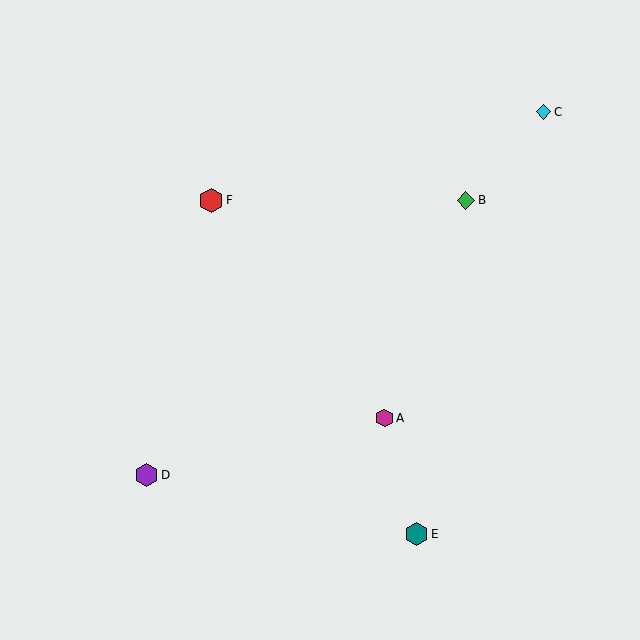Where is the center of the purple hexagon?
The center of the purple hexagon is at (146, 475).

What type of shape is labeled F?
Shape F is a red hexagon.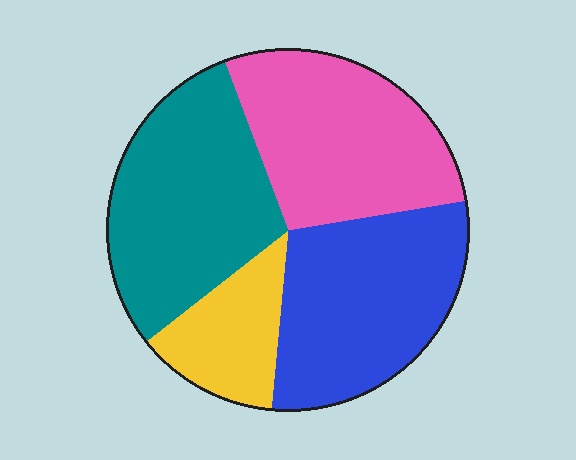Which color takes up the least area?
Yellow, at roughly 15%.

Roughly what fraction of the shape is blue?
Blue covers about 30% of the shape.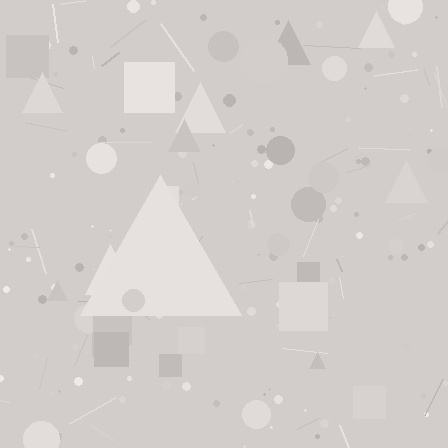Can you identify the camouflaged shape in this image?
The camouflaged shape is a triangle.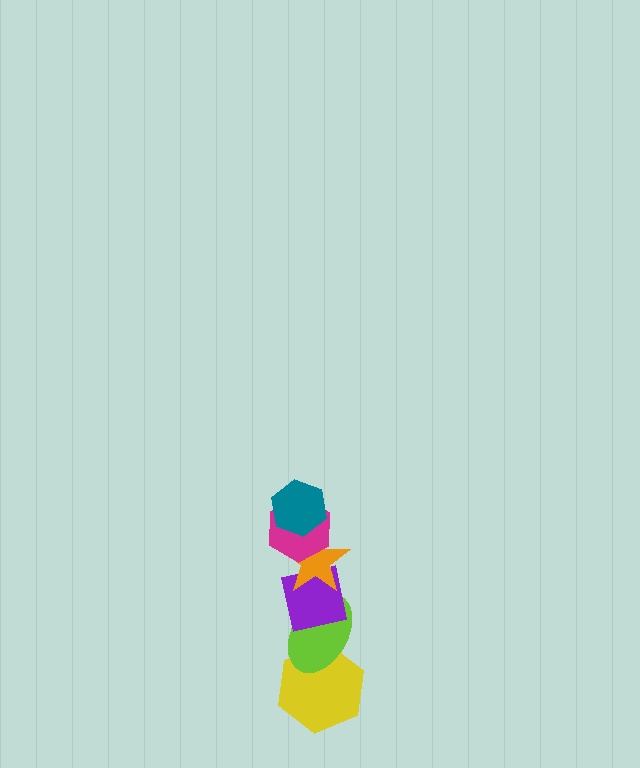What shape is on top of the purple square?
The orange star is on top of the purple square.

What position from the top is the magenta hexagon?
The magenta hexagon is 2nd from the top.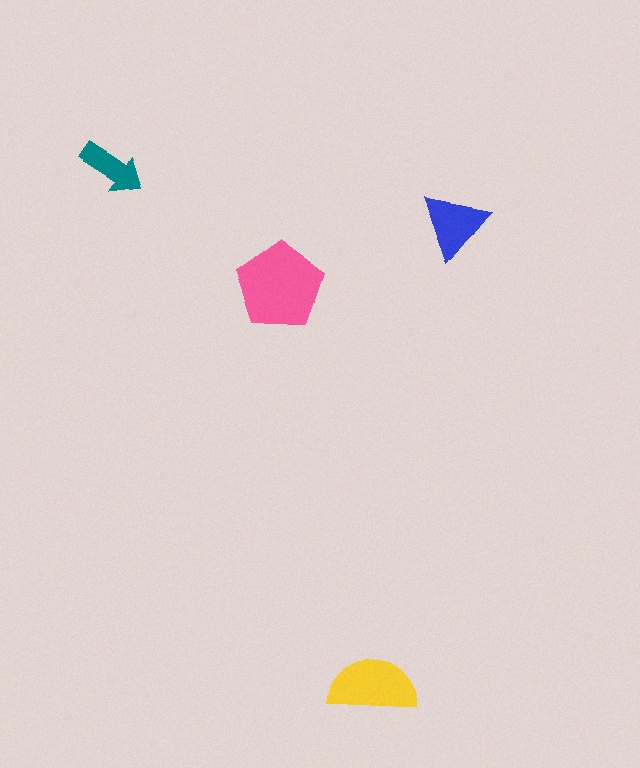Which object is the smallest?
The teal arrow.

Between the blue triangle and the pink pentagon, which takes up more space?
The pink pentagon.